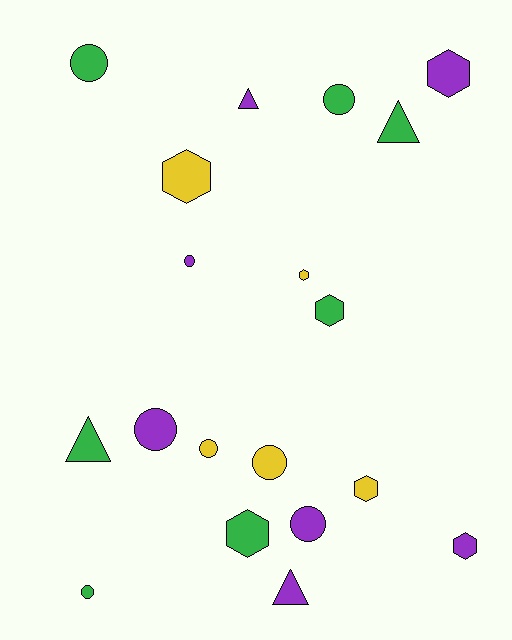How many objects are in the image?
There are 19 objects.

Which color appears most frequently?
Purple, with 7 objects.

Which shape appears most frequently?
Circle, with 8 objects.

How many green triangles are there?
There are 2 green triangles.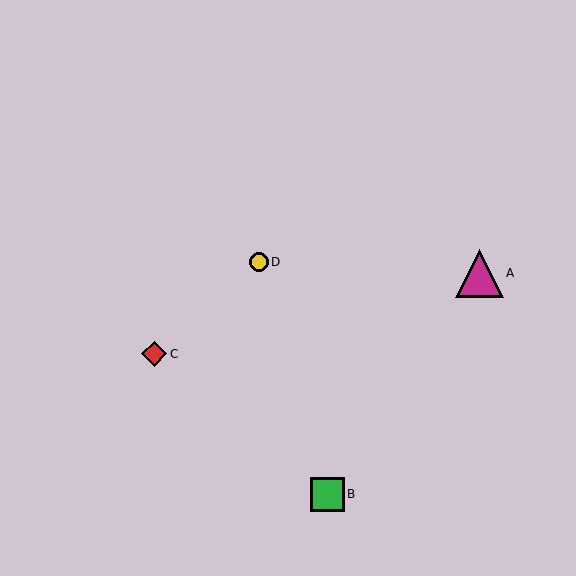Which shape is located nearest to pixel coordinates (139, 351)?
The red diamond (labeled C) at (154, 354) is nearest to that location.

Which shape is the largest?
The magenta triangle (labeled A) is the largest.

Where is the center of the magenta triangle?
The center of the magenta triangle is at (479, 273).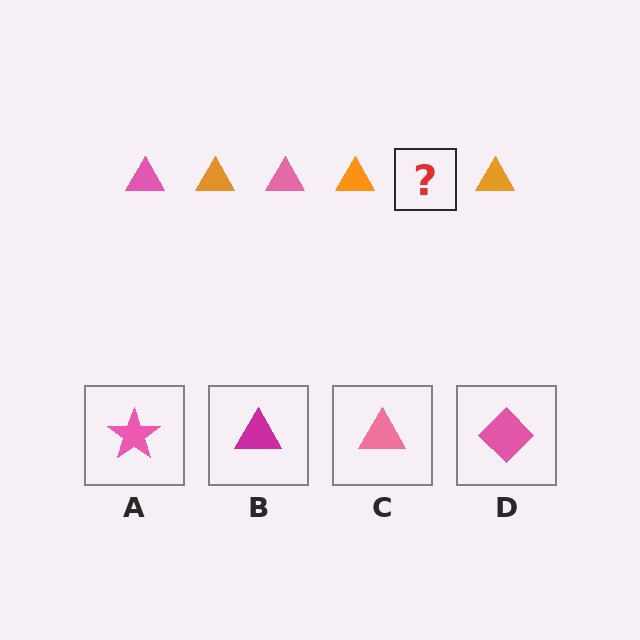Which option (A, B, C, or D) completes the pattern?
C.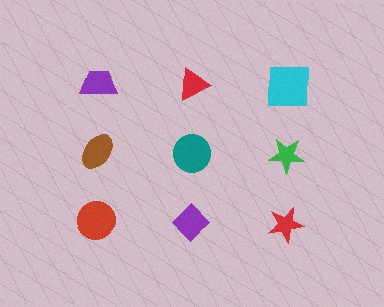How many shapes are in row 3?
3 shapes.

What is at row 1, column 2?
A red triangle.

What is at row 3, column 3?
A red star.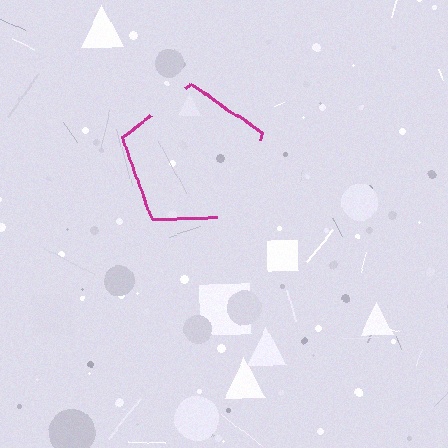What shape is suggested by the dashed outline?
The dashed outline suggests a pentagon.